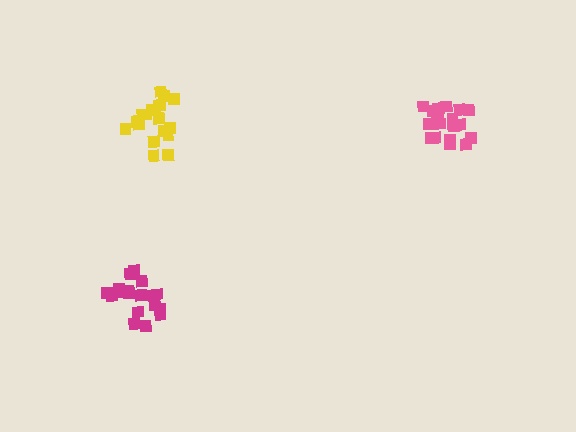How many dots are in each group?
Group 1: 19 dots, Group 2: 19 dots, Group 3: 18 dots (56 total).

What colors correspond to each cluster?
The clusters are colored: pink, yellow, magenta.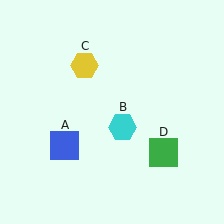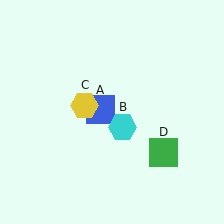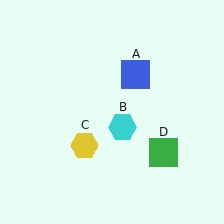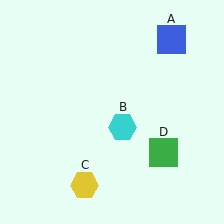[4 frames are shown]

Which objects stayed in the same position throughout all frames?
Cyan hexagon (object B) and green square (object D) remained stationary.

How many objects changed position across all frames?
2 objects changed position: blue square (object A), yellow hexagon (object C).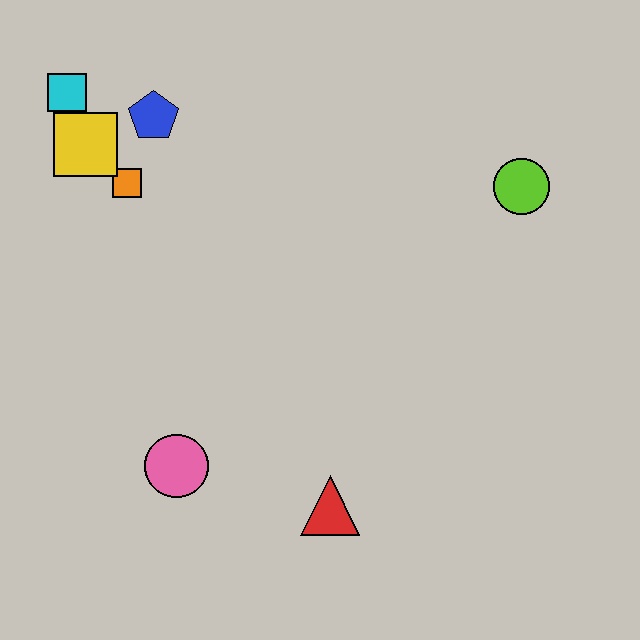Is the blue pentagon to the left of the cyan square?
No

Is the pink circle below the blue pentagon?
Yes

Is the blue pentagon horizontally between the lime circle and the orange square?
Yes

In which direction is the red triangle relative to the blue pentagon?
The red triangle is below the blue pentagon.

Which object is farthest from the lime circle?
The cyan square is farthest from the lime circle.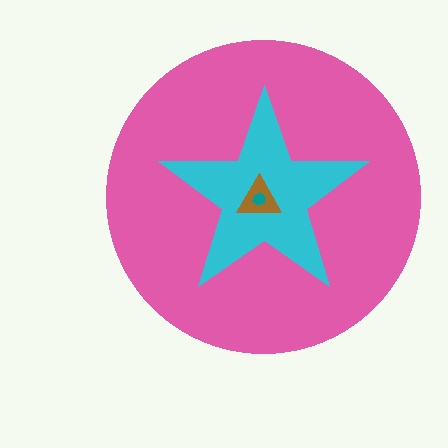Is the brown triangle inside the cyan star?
Yes.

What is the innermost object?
The teal hexagon.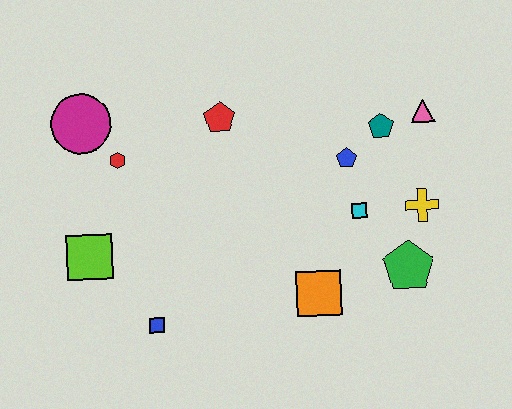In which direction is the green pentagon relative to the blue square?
The green pentagon is to the right of the blue square.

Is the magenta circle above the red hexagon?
Yes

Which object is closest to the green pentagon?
The yellow cross is closest to the green pentagon.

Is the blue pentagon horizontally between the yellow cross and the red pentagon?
Yes